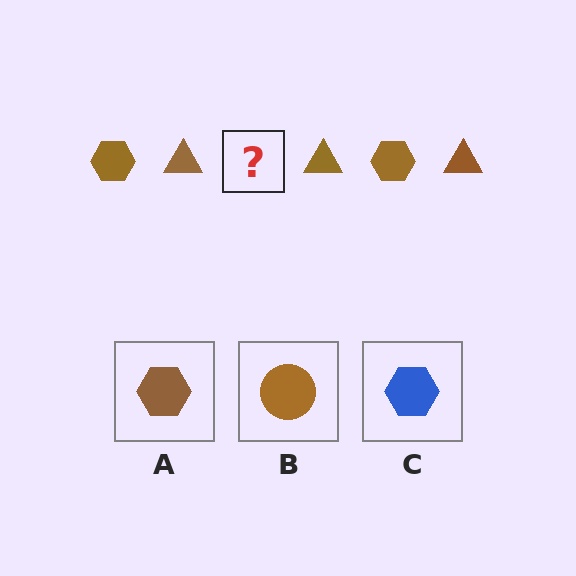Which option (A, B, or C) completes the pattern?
A.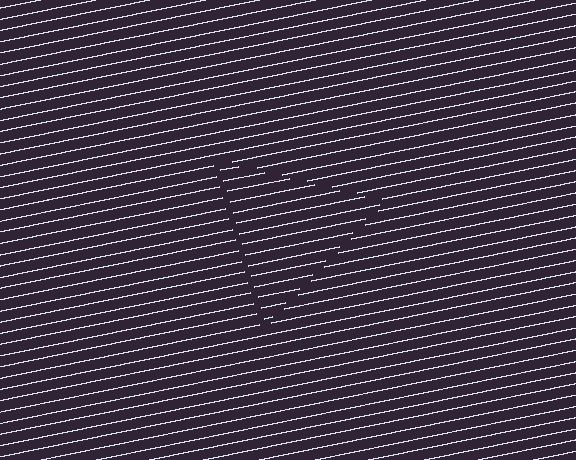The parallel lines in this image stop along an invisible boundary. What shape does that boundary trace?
An illusory triangle. The interior of the shape contains the same grating, shifted by half a period — the contour is defined by the phase discontinuity where line-ends from the inner and outer gratings abut.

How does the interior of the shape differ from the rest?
The interior of the shape contains the same grating, shifted by half a period — the contour is defined by the phase discontinuity where line-ends from the inner and outer gratings abut.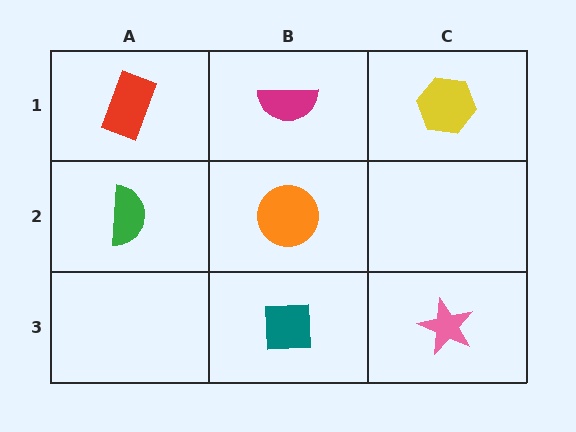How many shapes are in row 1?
3 shapes.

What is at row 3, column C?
A pink star.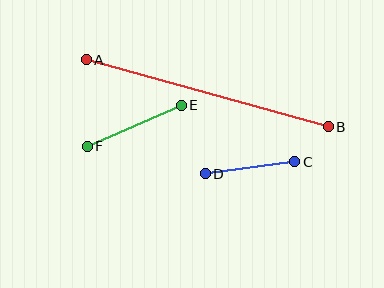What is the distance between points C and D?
The distance is approximately 91 pixels.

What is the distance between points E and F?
The distance is approximately 103 pixels.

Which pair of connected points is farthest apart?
Points A and B are farthest apart.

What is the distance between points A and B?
The distance is approximately 251 pixels.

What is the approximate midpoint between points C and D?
The midpoint is at approximately (250, 168) pixels.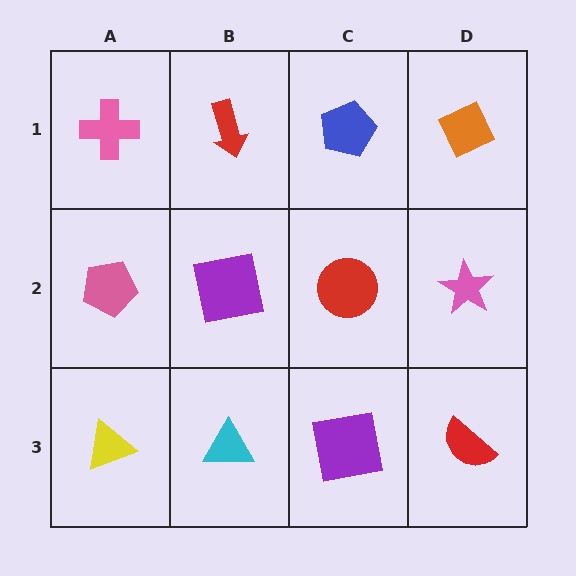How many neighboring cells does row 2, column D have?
3.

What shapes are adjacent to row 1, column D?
A pink star (row 2, column D), a blue pentagon (row 1, column C).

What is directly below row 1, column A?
A pink pentagon.